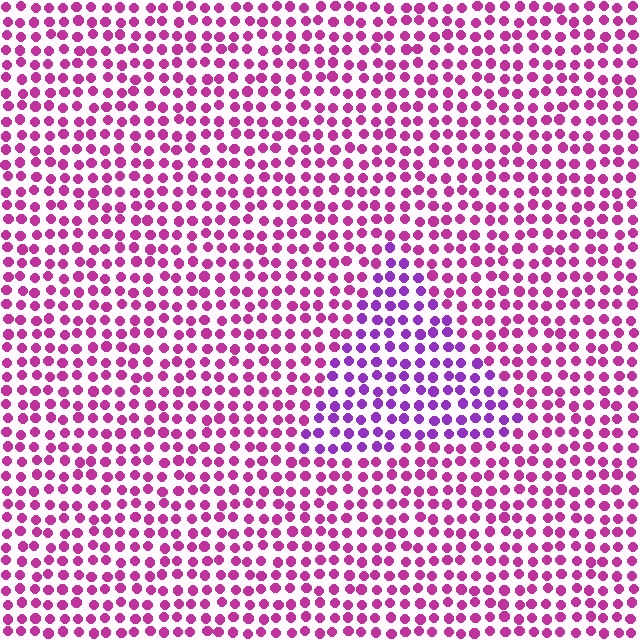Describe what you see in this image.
The image is filled with small magenta elements in a uniform arrangement. A triangle-shaped region is visible where the elements are tinted to a slightly different hue, forming a subtle color boundary.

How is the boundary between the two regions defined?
The boundary is defined purely by a slight shift in hue (about 35 degrees). Spacing, size, and orientation are identical on both sides.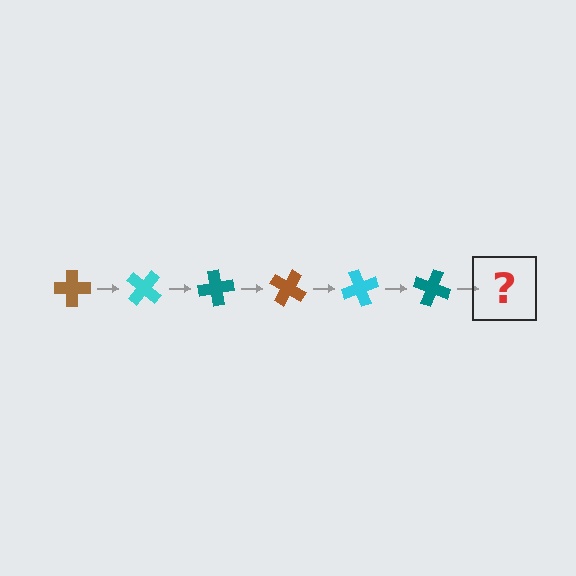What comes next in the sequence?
The next element should be a brown cross, rotated 240 degrees from the start.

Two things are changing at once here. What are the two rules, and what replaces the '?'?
The two rules are that it rotates 40 degrees each step and the color cycles through brown, cyan, and teal. The '?' should be a brown cross, rotated 240 degrees from the start.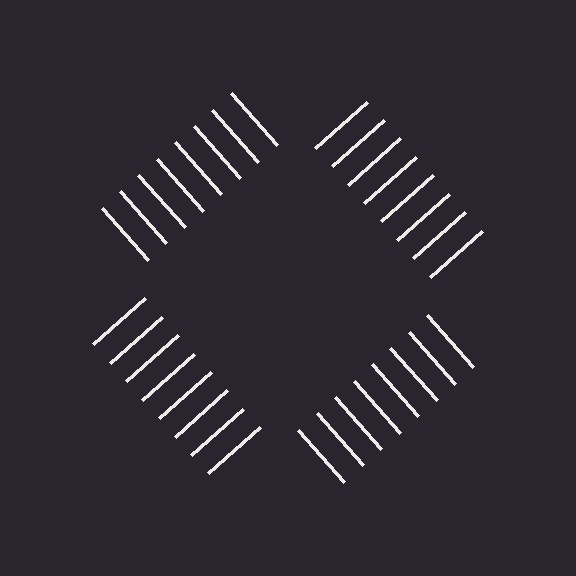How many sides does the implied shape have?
4 sides — the line-ends trace a square.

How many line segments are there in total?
32 — 8 along each of the 4 edges.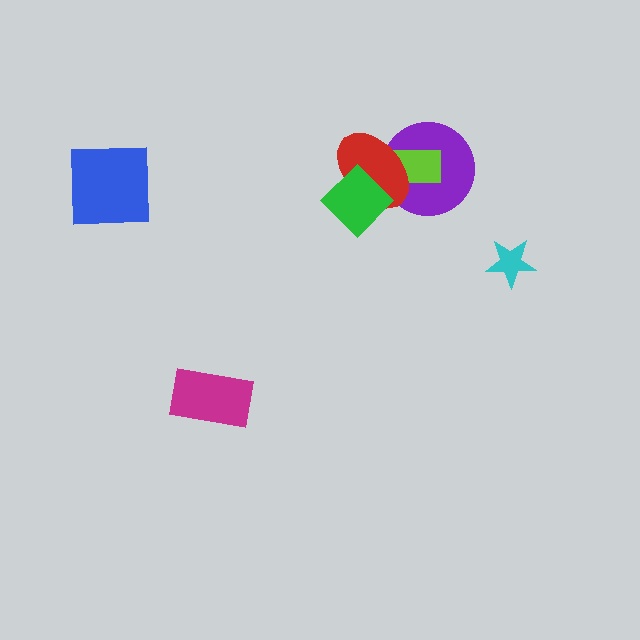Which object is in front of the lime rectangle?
The red ellipse is in front of the lime rectangle.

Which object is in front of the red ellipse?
The green diamond is in front of the red ellipse.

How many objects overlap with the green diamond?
1 object overlaps with the green diamond.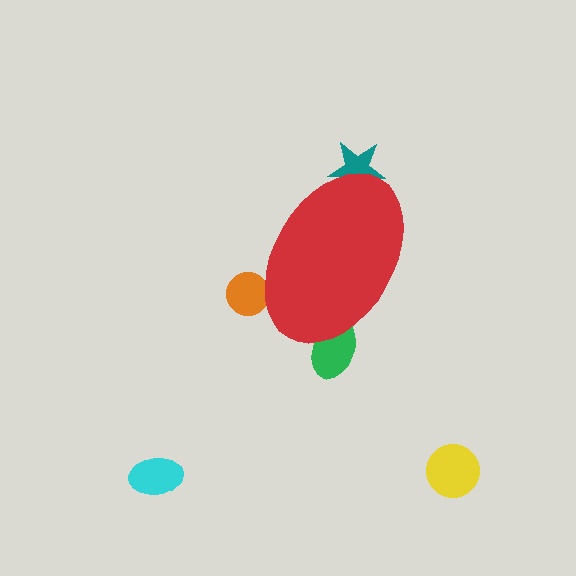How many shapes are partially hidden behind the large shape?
3 shapes are partially hidden.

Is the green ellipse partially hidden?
Yes, the green ellipse is partially hidden behind the red ellipse.